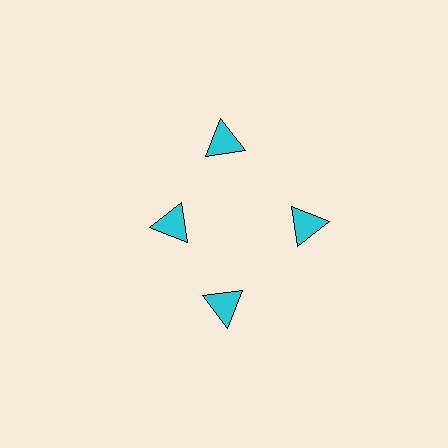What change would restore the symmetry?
The symmetry would be restored by moving it outward, back onto the ring so that all 4 triangles sit at equal angles and equal distance from the center.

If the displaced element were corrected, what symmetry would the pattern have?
It would have 4-fold rotational symmetry — the pattern would map onto itself every 90 degrees.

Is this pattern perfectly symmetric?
No. The 4 cyan triangles are arranged in a ring, but one element near the 9 o'clock position is pulled inward toward the center, breaking the 4-fold rotational symmetry.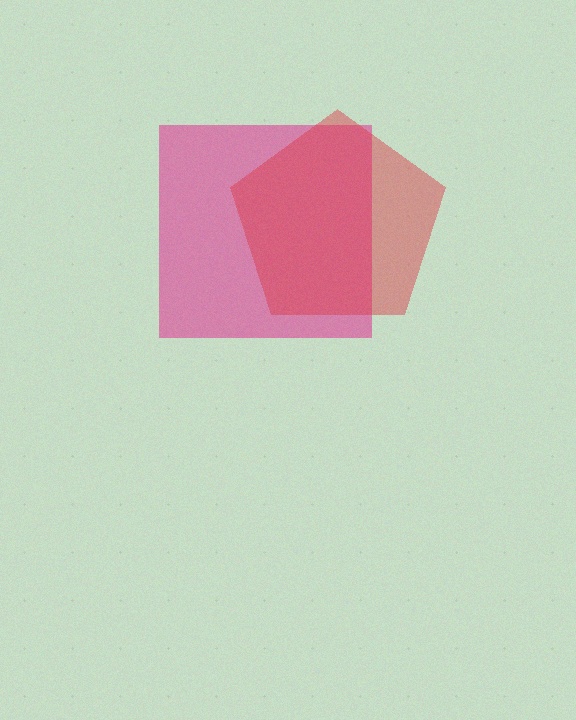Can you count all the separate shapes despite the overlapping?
Yes, there are 2 separate shapes.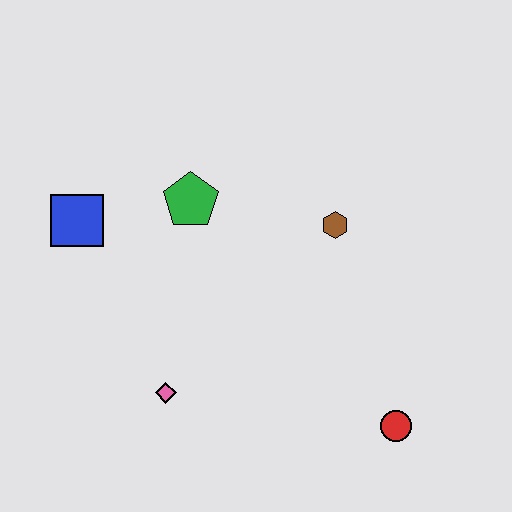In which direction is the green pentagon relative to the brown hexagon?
The green pentagon is to the left of the brown hexagon.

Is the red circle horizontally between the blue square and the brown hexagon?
No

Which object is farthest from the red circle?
The blue square is farthest from the red circle.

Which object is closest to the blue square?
The green pentagon is closest to the blue square.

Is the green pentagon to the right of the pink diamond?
Yes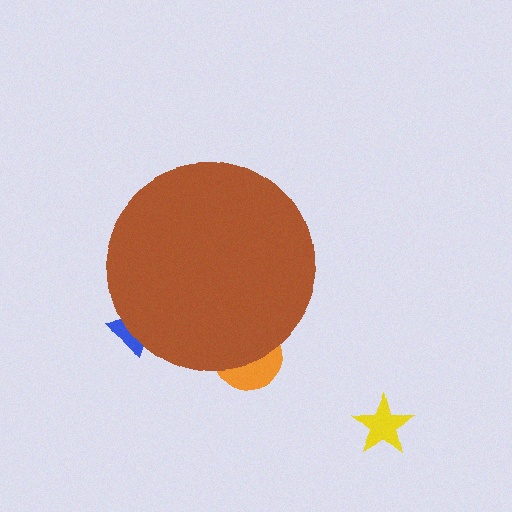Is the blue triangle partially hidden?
Yes, the blue triangle is partially hidden behind the brown circle.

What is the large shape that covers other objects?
A brown circle.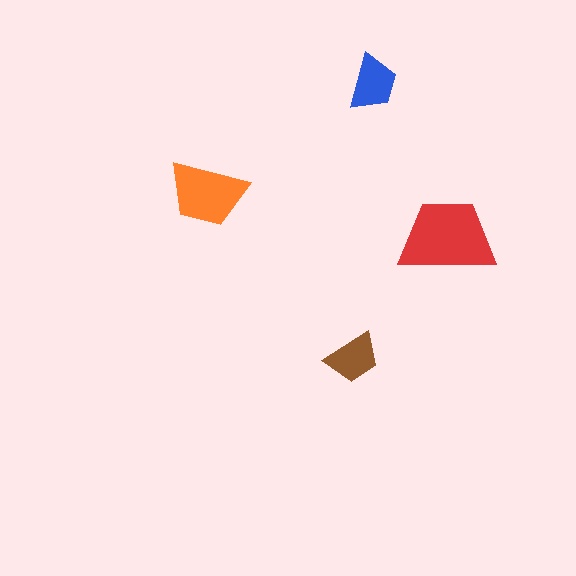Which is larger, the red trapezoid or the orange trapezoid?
The red one.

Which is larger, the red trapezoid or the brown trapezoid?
The red one.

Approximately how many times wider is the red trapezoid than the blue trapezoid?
About 1.5 times wider.